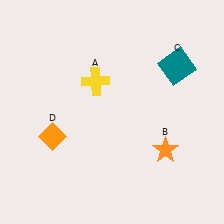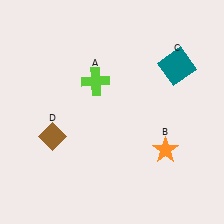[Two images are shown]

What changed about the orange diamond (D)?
In Image 1, D is orange. In Image 2, it changed to brown.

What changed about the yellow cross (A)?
In Image 1, A is yellow. In Image 2, it changed to lime.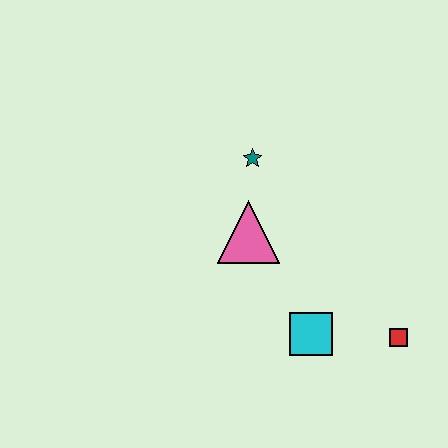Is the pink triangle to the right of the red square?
No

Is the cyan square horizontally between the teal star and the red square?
Yes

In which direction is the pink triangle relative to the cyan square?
The pink triangle is above the cyan square.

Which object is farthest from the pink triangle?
The red square is farthest from the pink triangle.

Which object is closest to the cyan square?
The red square is closest to the cyan square.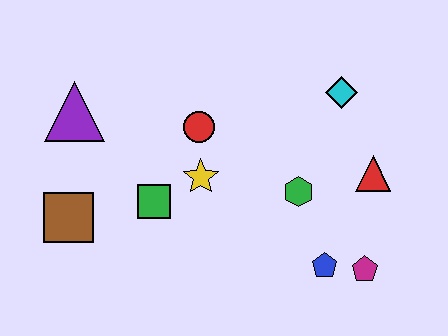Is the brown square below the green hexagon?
Yes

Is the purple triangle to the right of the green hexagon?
No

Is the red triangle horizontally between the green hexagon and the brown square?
No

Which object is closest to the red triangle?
The green hexagon is closest to the red triangle.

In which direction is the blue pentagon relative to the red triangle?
The blue pentagon is below the red triangle.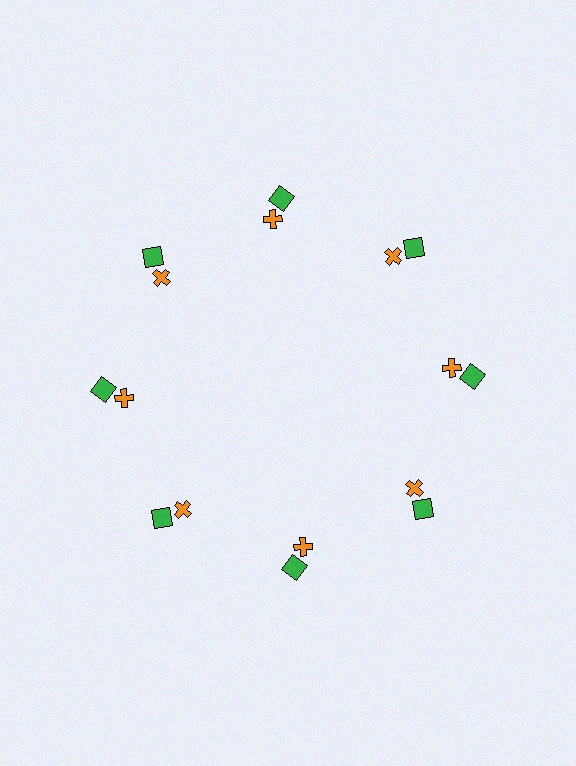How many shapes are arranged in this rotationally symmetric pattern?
There are 16 shapes, arranged in 8 groups of 2.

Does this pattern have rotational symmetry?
Yes, this pattern has 8-fold rotational symmetry. It looks the same after rotating 45 degrees around the center.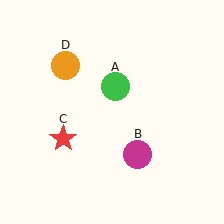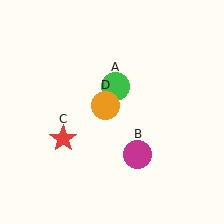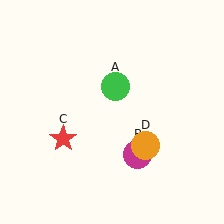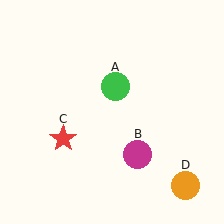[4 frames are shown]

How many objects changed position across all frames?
1 object changed position: orange circle (object D).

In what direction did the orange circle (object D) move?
The orange circle (object D) moved down and to the right.